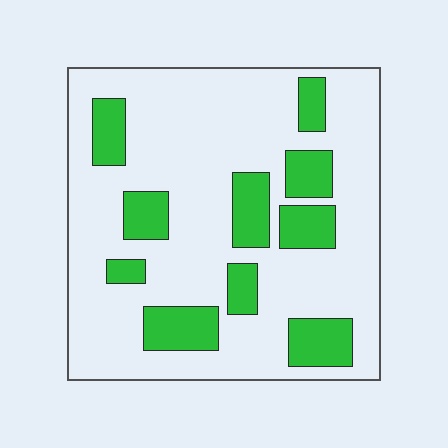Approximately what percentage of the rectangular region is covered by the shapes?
Approximately 25%.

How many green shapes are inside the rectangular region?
10.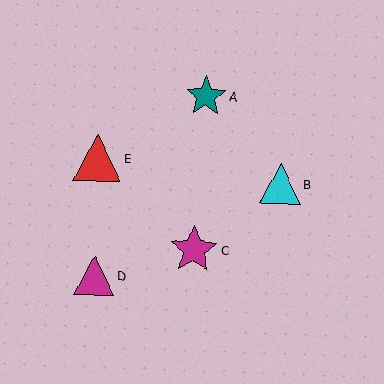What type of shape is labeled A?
Shape A is a teal star.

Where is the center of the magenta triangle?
The center of the magenta triangle is at (95, 276).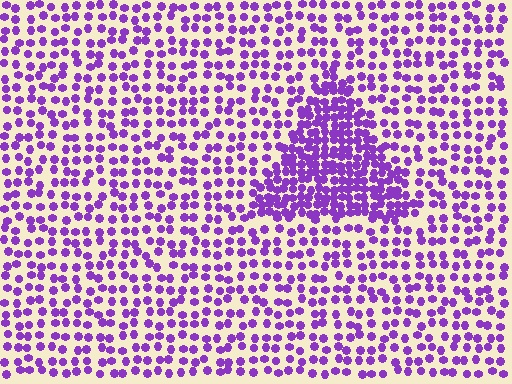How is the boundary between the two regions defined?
The boundary is defined by a change in element density (approximately 2.2x ratio). All elements are the same color, size, and shape.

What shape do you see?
I see a triangle.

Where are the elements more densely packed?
The elements are more densely packed inside the triangle boundary.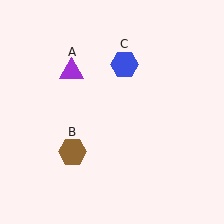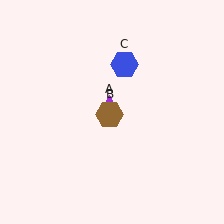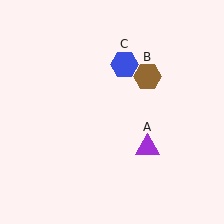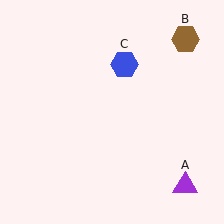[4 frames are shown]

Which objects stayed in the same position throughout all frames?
Blue hexagon (object C) remained stationary.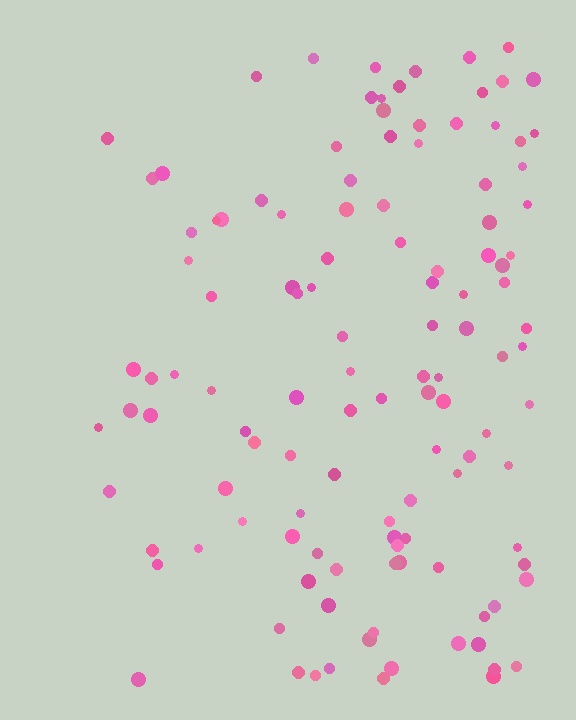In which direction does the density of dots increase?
From left to right, with the right side densest.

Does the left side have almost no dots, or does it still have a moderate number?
Still a moderate number, just noticeably fewer than the right.